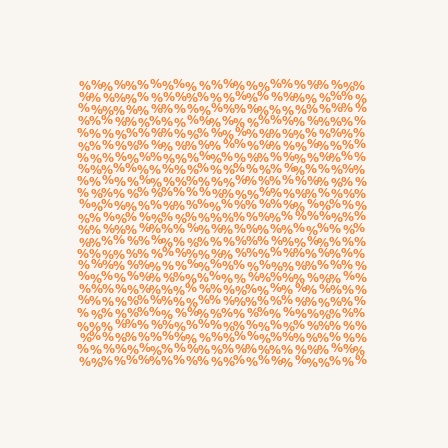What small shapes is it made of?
It is made of small percent signs.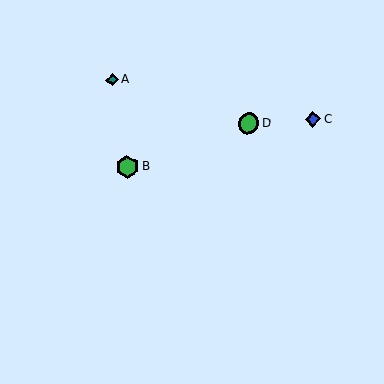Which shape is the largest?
The green hexagon (labeled B) is the largest.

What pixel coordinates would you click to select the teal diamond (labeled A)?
Click at (112, 80) to select the teal diamond A.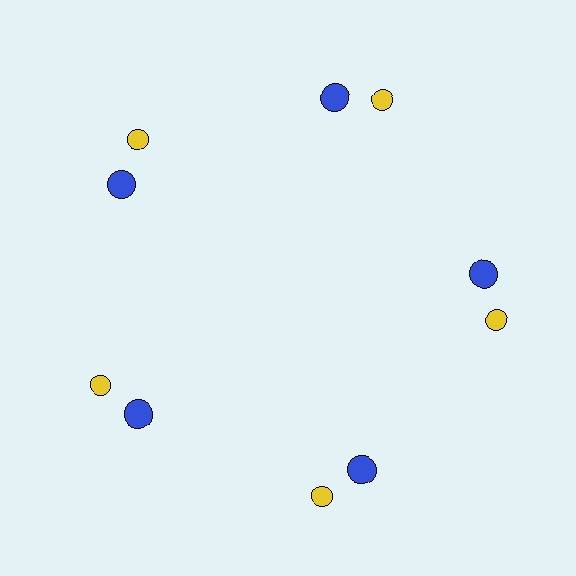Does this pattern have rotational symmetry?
Yes, this pattern has 5-fold rotational symmetry. It looks the same after rotating 72 degrees around the center.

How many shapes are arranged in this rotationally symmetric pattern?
There are 10 shapes, arranged in 5 groups of 2.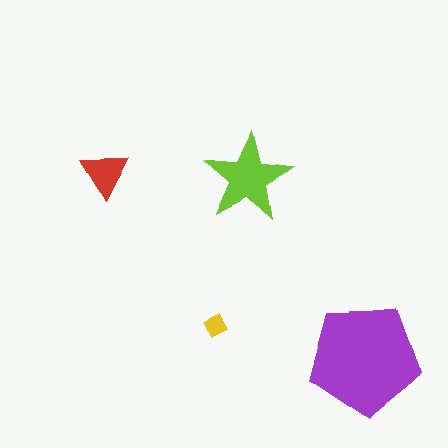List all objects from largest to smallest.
The purple pentagon, the lime star, the red triangle, the yellow diamond.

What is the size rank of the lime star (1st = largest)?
2nd.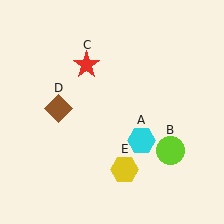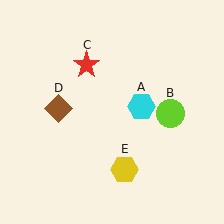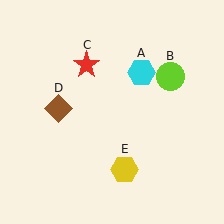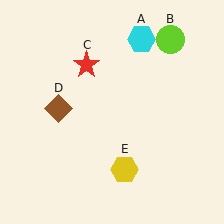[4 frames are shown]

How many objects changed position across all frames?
2 objects changed position: cyan hexagon (object A), lime circle (object B).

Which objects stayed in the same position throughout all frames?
Red star (object C) and brown diamond (object D) and yellow hexagon (object E) remained stationary.